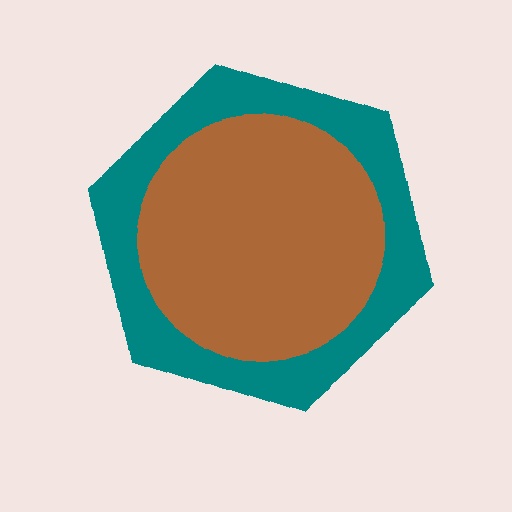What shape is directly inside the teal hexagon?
The brown circle.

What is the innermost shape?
The brown circle.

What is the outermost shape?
The teal hexagon.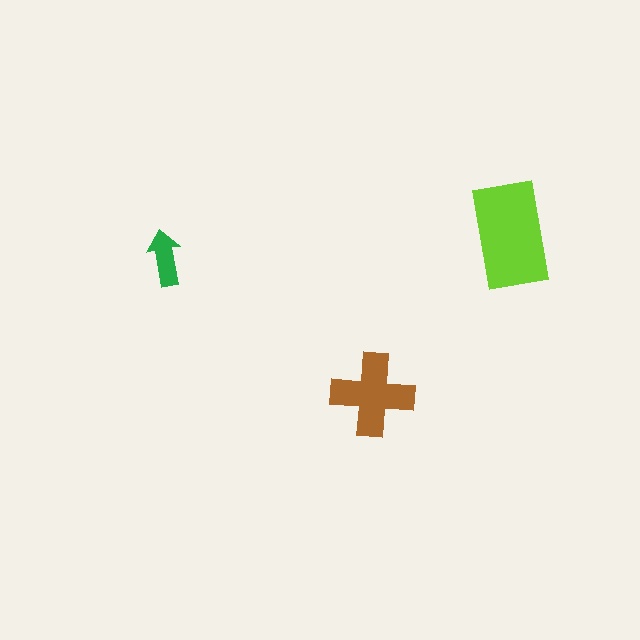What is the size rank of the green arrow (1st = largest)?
3rd.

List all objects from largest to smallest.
The lime rectangle, the brown cross, the green arrow.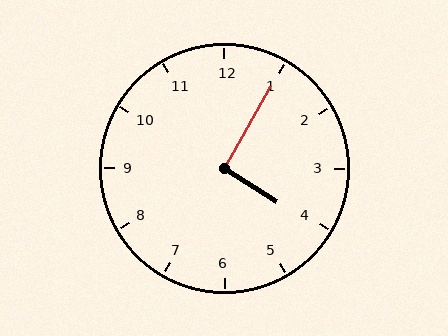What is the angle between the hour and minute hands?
Approximately 92 degrees.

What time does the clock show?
4:05.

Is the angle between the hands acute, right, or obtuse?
It is right.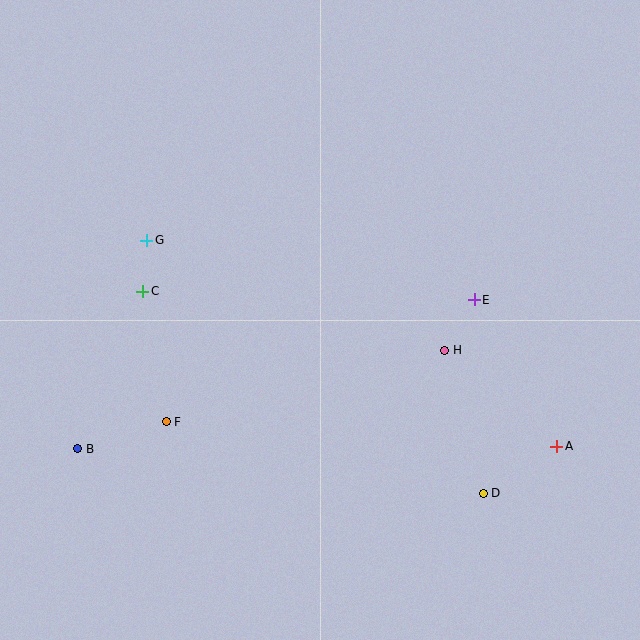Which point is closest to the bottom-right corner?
Point A is closest to the bottom-right corner.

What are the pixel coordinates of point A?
Point A is at (557, 446).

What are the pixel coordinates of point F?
Point F is at (166, 422).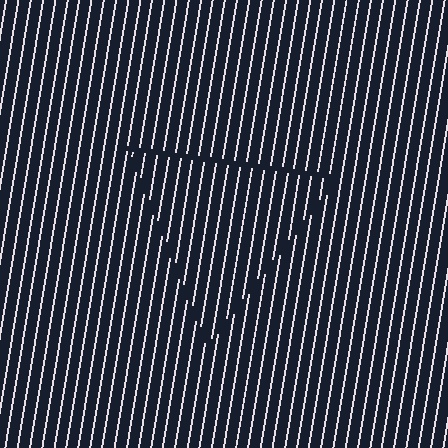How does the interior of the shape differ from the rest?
The interior of the shape contains the same grating, shifted by half a period — the contour is defined by the phase discontinuity where line-ends from the inner and outer gratings abut.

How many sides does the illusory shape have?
3 sides — the line-ends trace a triangle.